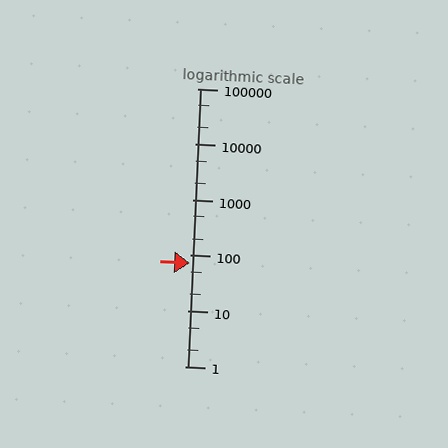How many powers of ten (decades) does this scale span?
The scale spans 5 decades, from 1 to 100000.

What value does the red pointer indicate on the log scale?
The pointer indicates approximately 74.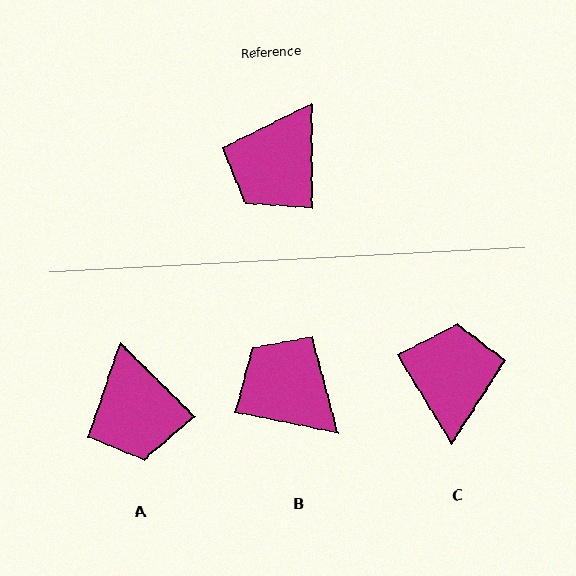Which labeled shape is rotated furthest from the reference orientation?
C, about 149 degrees away.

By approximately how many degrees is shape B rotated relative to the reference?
Approximately 101 degrees clockwise.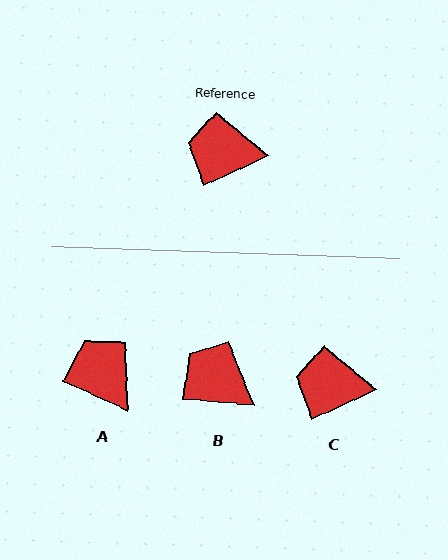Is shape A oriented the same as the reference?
No, it is off by about 48 degrees.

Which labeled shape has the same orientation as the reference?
C.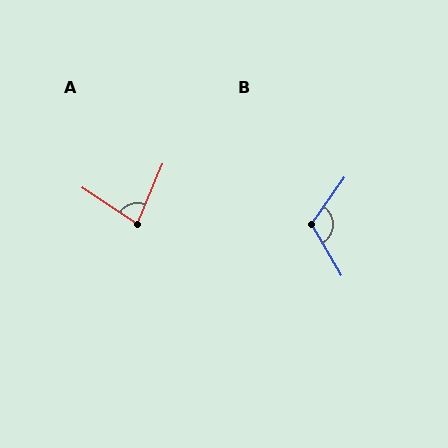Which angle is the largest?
B, at approximately 114 degrees.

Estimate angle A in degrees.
Approximately 79 degrees.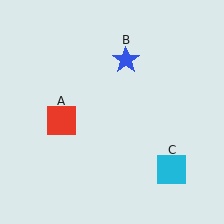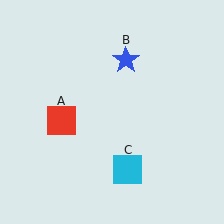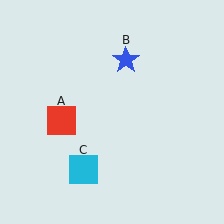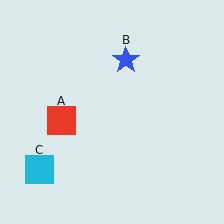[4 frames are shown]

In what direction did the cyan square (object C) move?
The cyan square (object C) moved left.